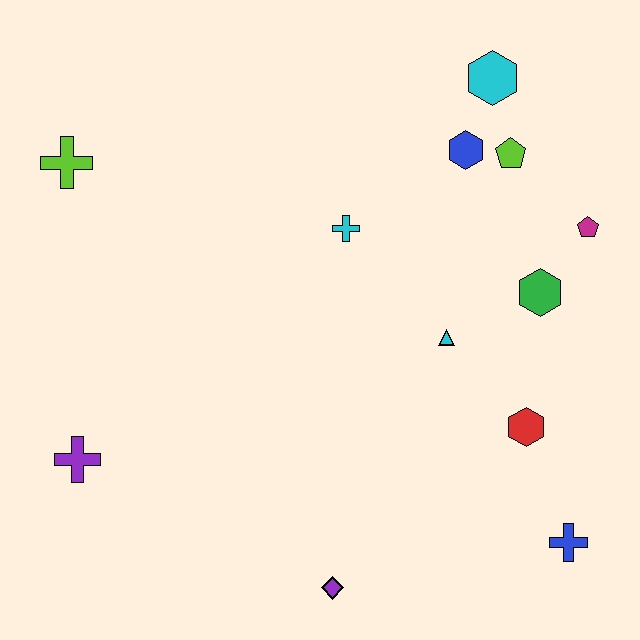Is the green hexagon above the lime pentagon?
No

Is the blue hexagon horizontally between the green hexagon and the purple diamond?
Yes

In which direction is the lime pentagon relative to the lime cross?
The lime pentagon is to the right of the lime cross.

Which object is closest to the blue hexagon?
The lime pentagon is closest to the blue hexagon.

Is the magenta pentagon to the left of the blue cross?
No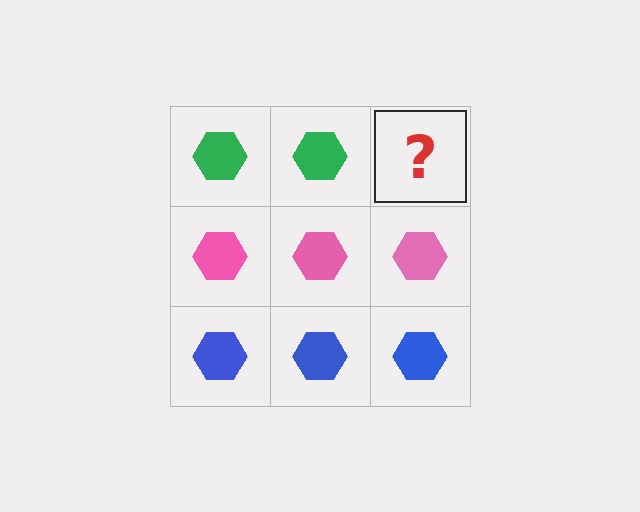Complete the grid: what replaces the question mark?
The question mark should be replaced with a green hexagon.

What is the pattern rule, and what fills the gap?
The rule is that each row has a consistent color. The gap should be filled with a green hexagon.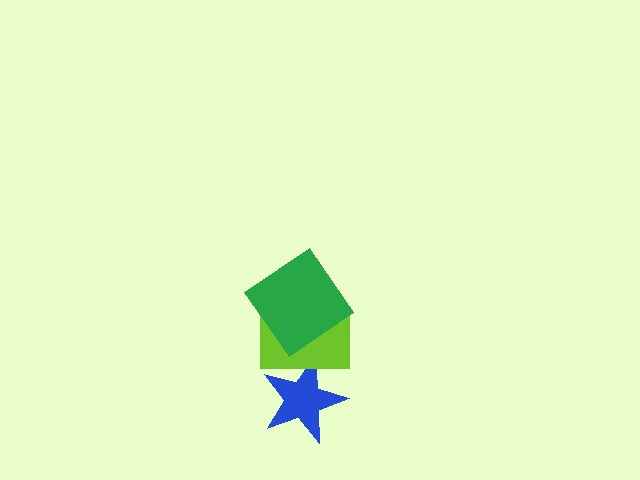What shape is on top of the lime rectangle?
The green diamond is on top of the lime rectangle.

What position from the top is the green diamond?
The green diamond is 1st from the top.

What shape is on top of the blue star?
The lime rectangle is on top of the blue star.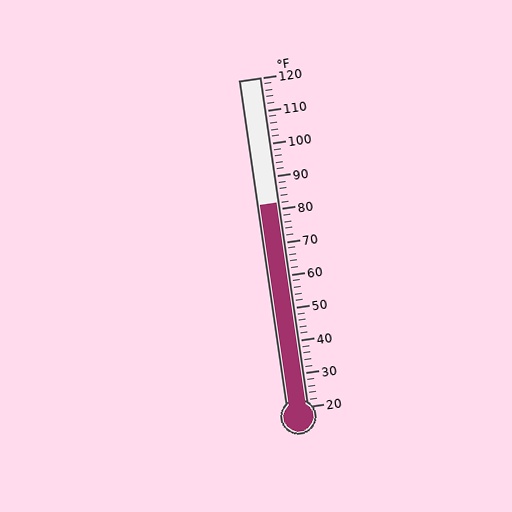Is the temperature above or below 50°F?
The temperature is above 50°F.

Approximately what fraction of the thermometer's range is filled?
The thermometer is filled to approximately 60% of its range.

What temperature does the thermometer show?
The thermometer shows approximately 82°F.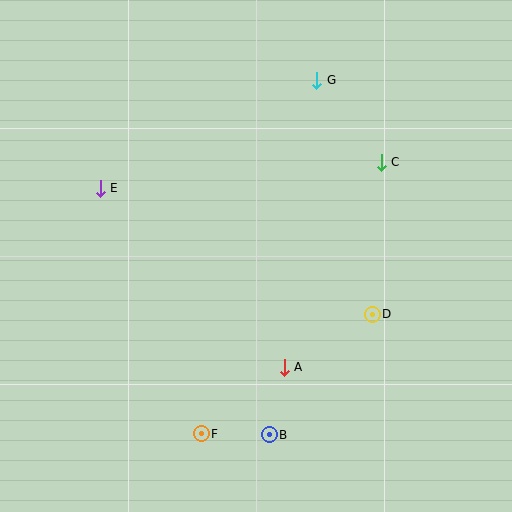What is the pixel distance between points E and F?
The distance between E and F is 266 pixels.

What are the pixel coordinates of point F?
Point F is at (201, 434).